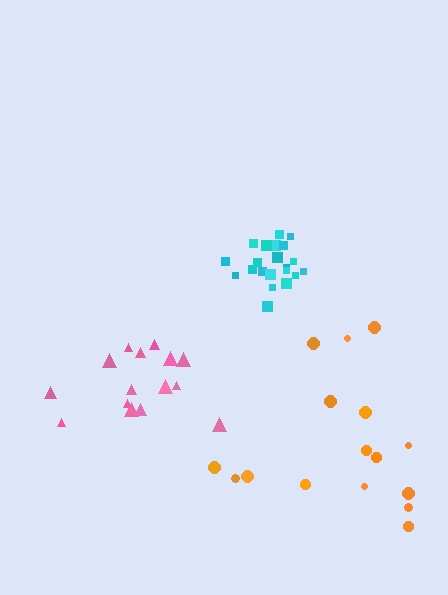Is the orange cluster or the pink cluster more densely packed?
Pink.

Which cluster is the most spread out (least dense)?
Orange.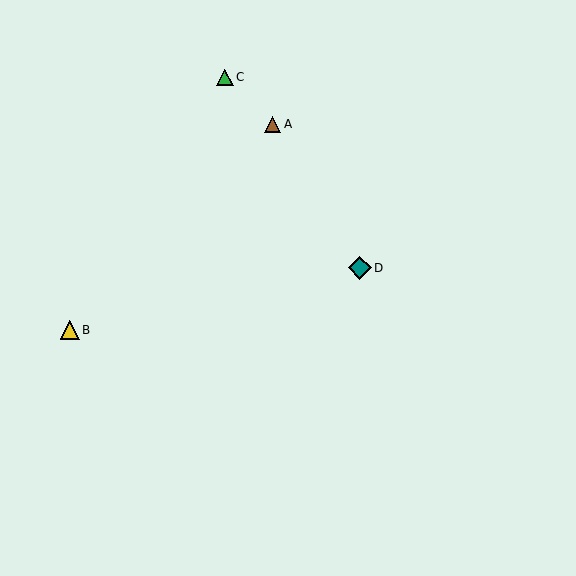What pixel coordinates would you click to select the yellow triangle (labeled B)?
Click at (70, 330) to select the yellow triangle B.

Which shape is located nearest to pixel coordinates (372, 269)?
The teal diamond (labeled D) at (360, 268) is nearest to that location.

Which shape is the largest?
The teal diamond (labeled D) is the largest.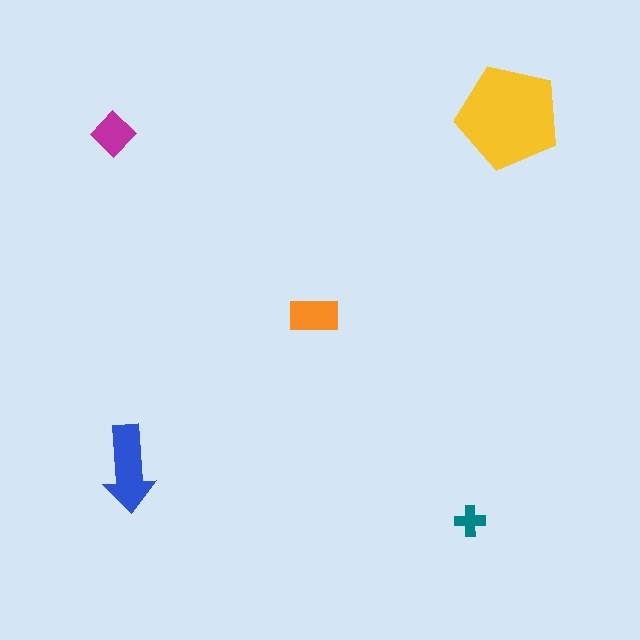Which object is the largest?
The yellow pentagon.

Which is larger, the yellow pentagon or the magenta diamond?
The yellow pentagon.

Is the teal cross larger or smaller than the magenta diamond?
Smaller.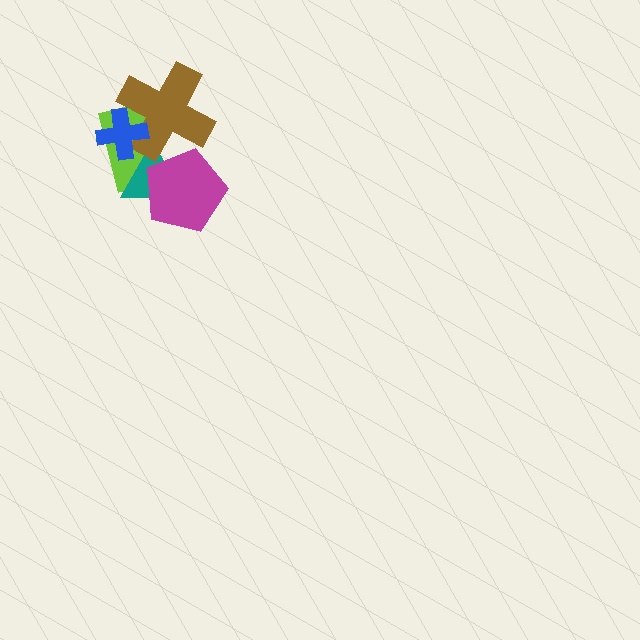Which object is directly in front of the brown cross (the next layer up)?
The magenta pentagon is directly in front of the brown cross.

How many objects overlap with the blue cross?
3 objects overlap with the blue cross.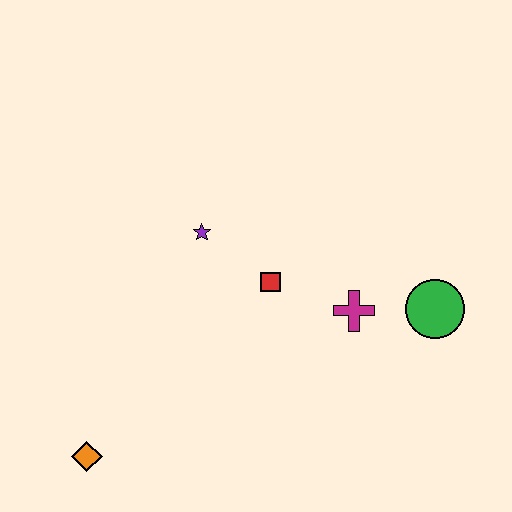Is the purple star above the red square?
Yes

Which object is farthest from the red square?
The orange diamond is farthest from the red square.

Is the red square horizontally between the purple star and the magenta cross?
Yes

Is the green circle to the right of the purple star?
Yes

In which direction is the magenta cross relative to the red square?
The magenta cross is to the right of the red square.